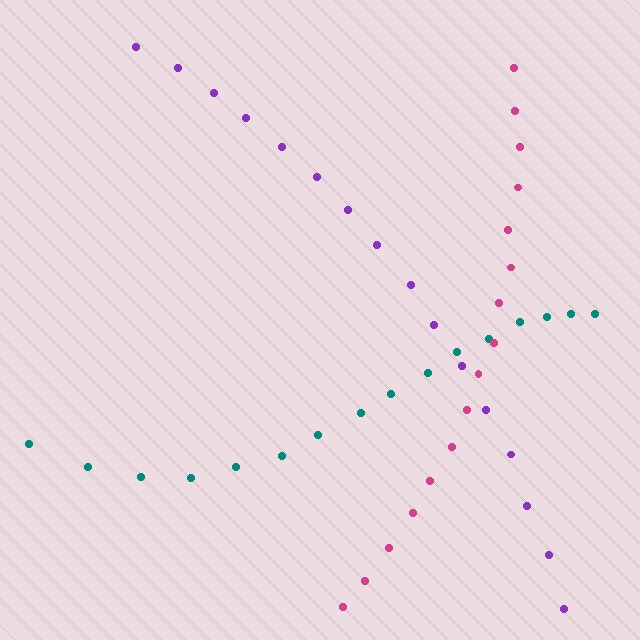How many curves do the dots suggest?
There are 3 distinct paths.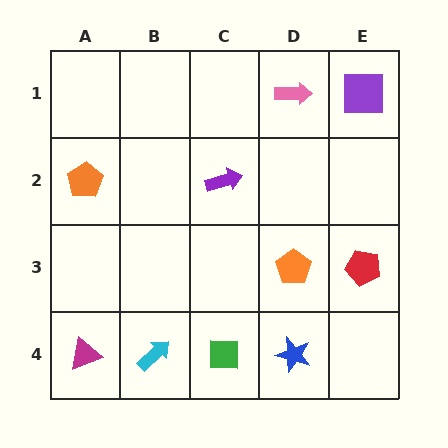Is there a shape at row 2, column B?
No, that cell is empty.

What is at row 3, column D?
An orange pentagon.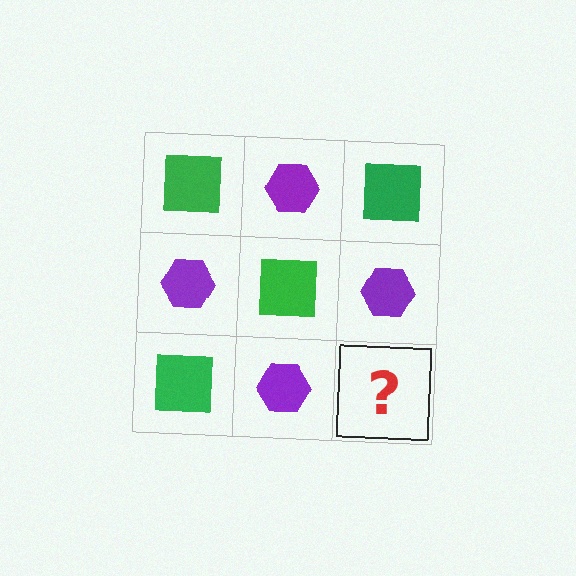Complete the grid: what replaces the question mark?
The question mark should be replaced with a green square.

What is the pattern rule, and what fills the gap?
The rule is that it alternates green square and purple hexagon in a checkerboard pattern. The gap should be filled with a green square.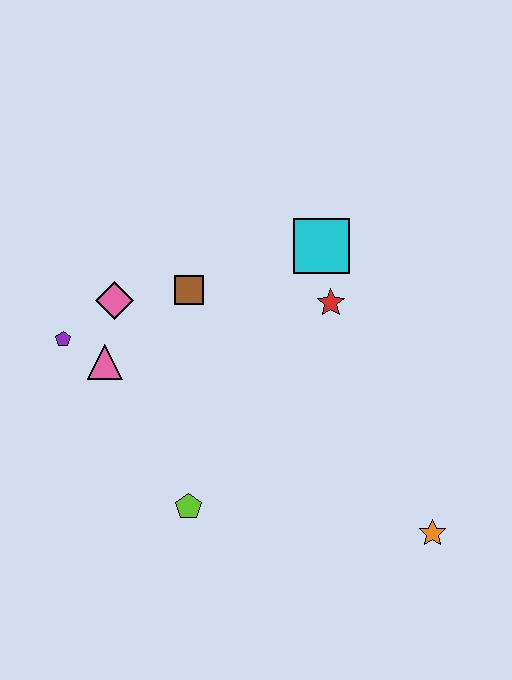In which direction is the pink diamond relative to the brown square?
The pink diamond is to the left of the brown square.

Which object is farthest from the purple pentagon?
The orange star is farthest from the purple pentagon.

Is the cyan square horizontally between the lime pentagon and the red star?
Yes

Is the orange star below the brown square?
Yes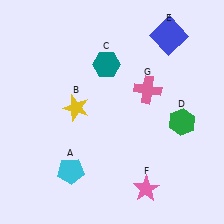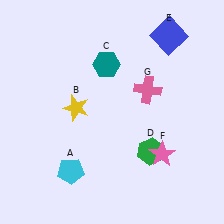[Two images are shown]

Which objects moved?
The objects that moved are: the green hexagon (D), the pink star (F).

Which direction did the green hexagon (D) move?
The green hexagon (D) moved left.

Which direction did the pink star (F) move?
The pink star (F) moved up.